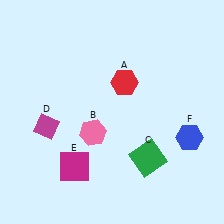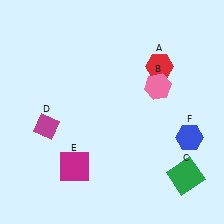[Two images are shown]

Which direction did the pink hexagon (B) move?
The pink hexagon (B) moved right.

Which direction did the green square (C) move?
The green square (C) moved right.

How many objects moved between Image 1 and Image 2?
3 objects moved between the two images.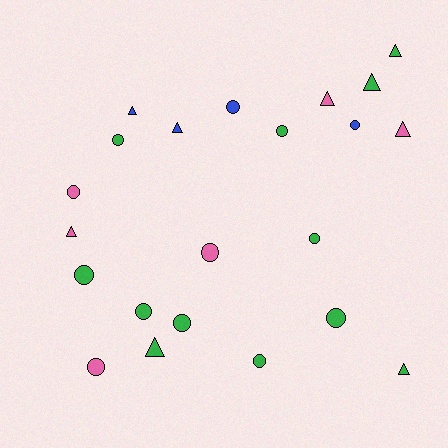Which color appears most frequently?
Green, with 12 objects.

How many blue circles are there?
There are 2 blue circles.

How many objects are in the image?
There are 22 objects.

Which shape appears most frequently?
Circle, with 13 objects.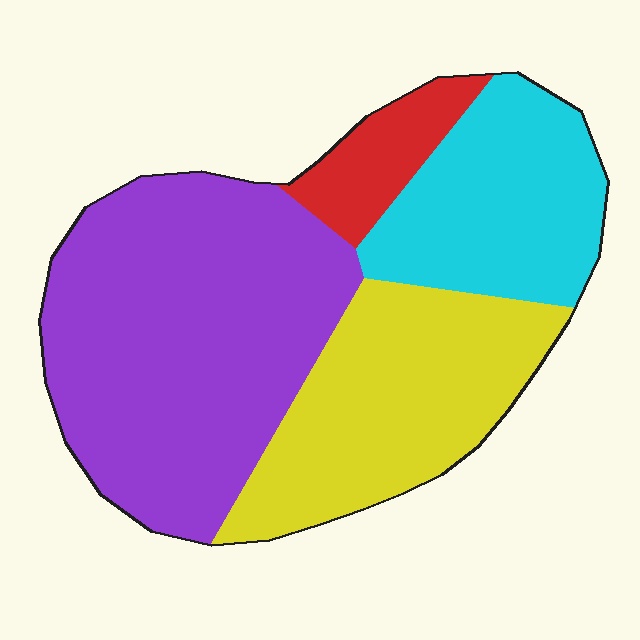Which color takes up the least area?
Red, at roughly 10%.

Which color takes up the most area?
Purple, at roughly 45%.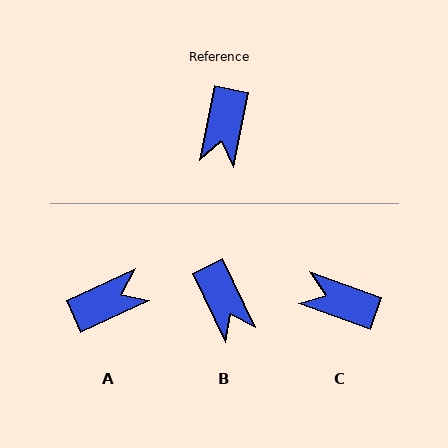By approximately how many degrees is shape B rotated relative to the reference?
Approximately 37 degrees counter-clockwise.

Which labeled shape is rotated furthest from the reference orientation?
A, about 126 degrees away.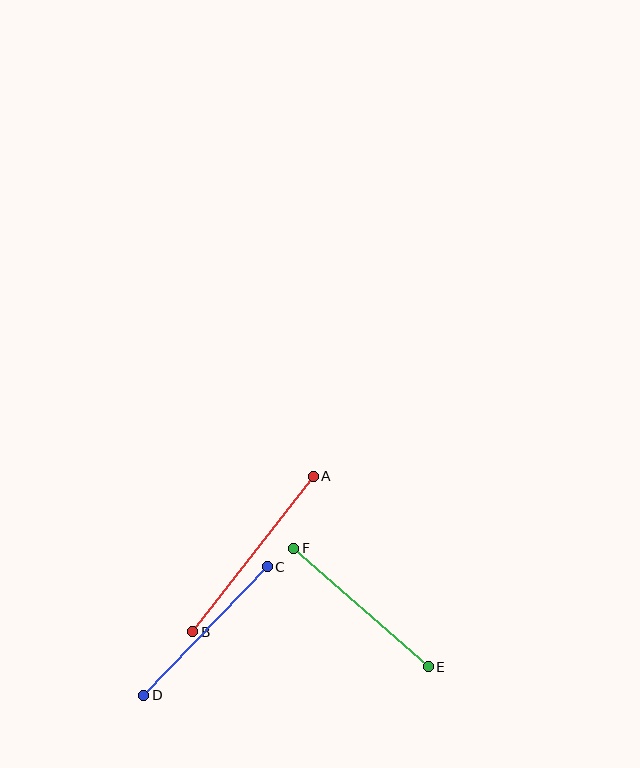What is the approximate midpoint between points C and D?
The midpoint is at approximately (206, 631) pixels.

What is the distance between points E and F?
The distance is approximately 179 pixels.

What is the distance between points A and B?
The distance is approximately 197 pixels.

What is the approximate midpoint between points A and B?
The midpoint is at approximately (253, 554) pixels.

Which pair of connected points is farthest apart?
Points A and B are farthest apart.